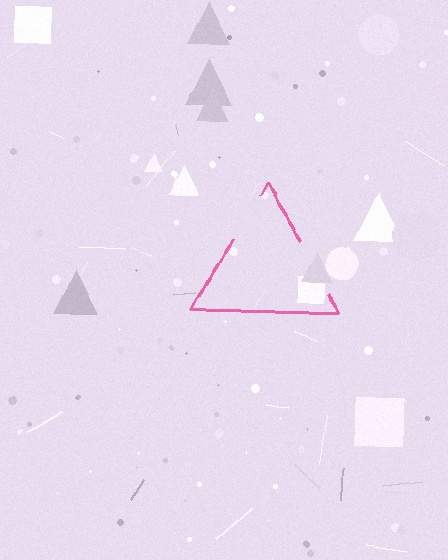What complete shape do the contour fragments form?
The contour fragments form a triangle.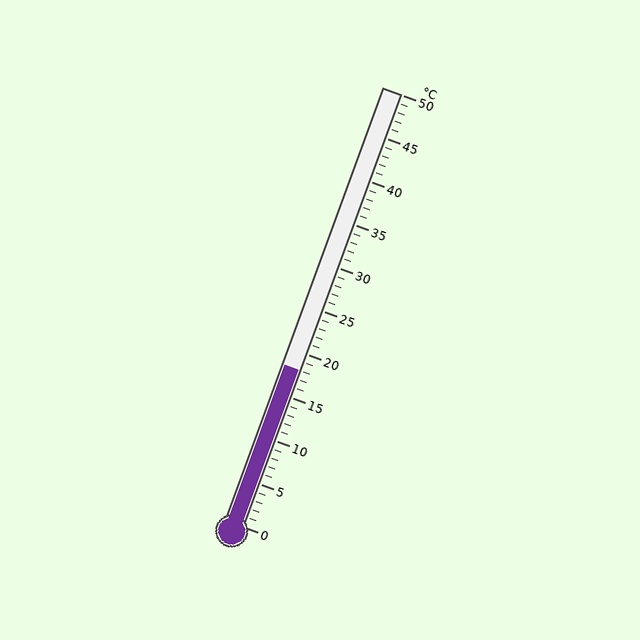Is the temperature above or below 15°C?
The temperature is above 15°C.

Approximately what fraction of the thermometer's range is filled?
The thermometer is filled to approximately 35% of its range.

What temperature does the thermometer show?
The thermometer shows approximately 18°C.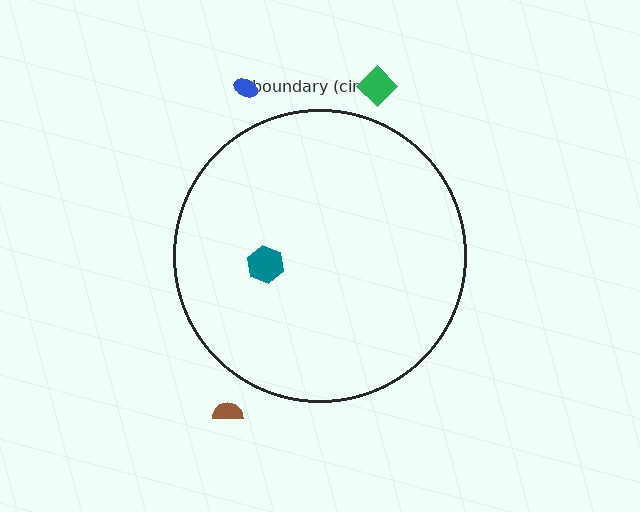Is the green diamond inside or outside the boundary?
Outside.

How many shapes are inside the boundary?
1 inside, 3 outside.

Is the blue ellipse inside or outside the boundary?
Outside.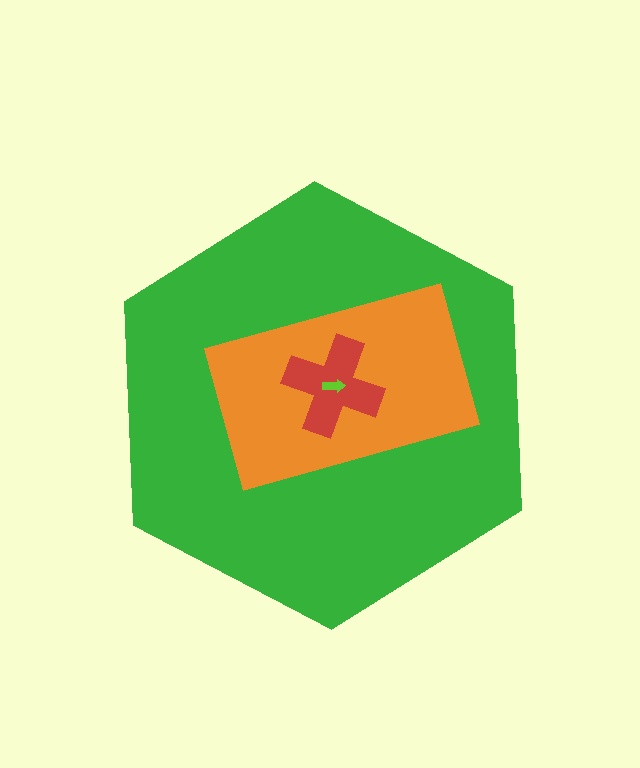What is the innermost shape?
The lime arrow.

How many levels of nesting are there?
4.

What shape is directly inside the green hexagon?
The orange rectangle.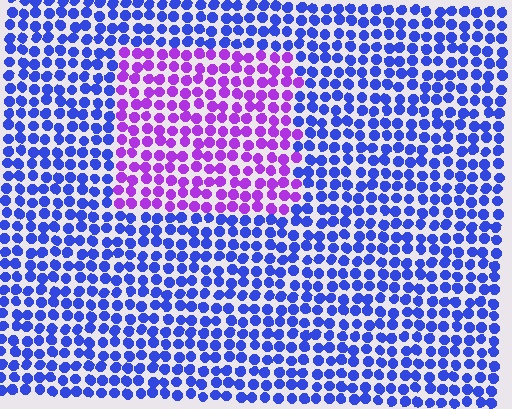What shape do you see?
I see a rectangle.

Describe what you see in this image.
The image is filled with small blue elements in a uniform arrangement. A rectangle-shaped region is visible where the elements are tinted to a slightly different hue, forming a subtle color boundary.